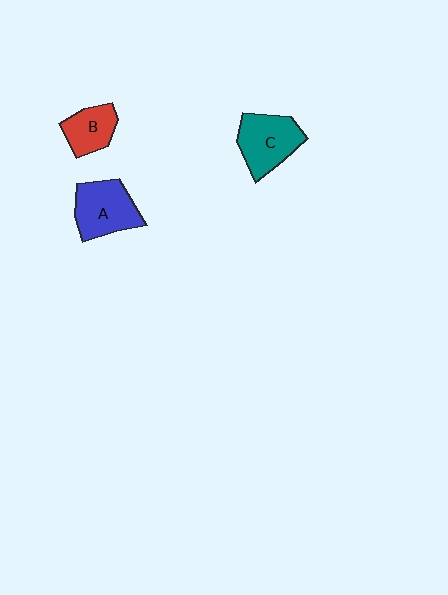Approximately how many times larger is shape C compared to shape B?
Approximately 1.5 times.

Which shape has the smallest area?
Shape B (red).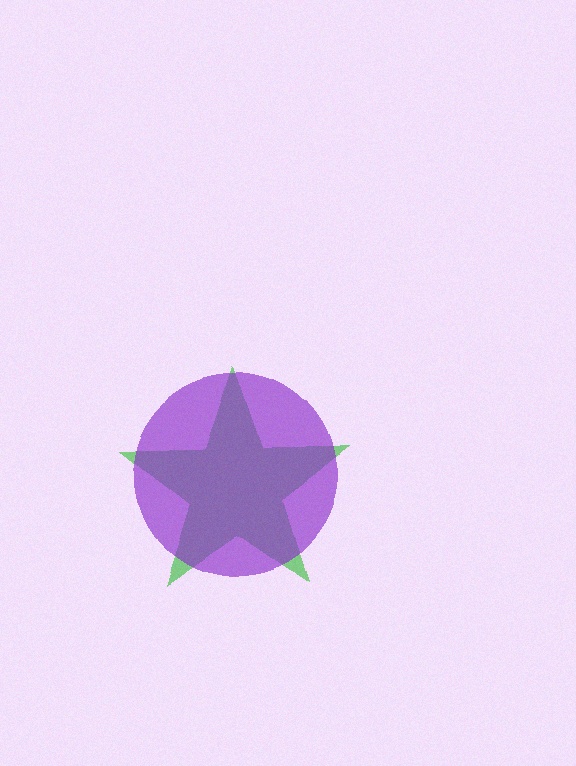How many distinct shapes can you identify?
There are 2 distinct shapes: a green star, a purple circle.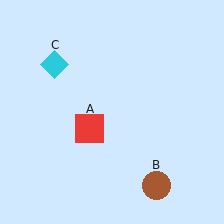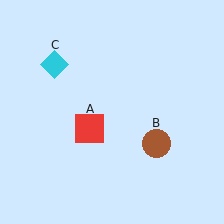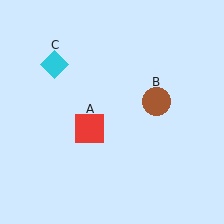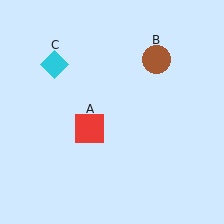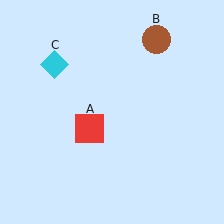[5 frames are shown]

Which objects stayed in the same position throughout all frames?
Red square (object A) and cyan diamond (object C) remained stationary.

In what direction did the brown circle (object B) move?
The brown circle (object B) moved up.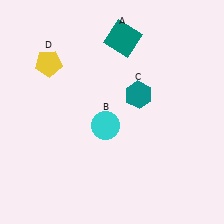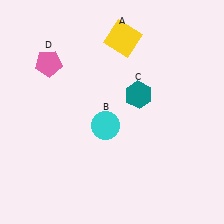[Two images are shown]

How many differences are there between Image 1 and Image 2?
There are 2 differences between the two images.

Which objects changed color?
A changed from teal to yellow. D changed from yellow to pink.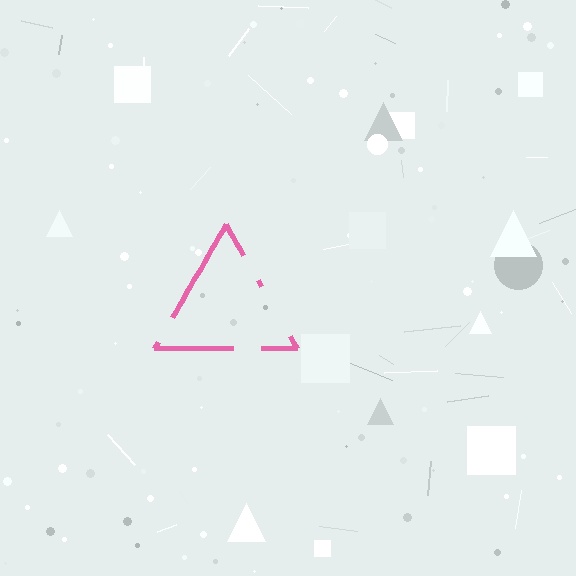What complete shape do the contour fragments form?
The contour fragments form a triangle.